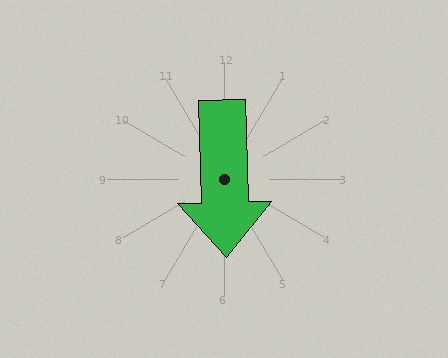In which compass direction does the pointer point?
South.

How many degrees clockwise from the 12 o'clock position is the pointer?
Approximately 178 degrees.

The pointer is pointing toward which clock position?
Roughly 6 o'clock.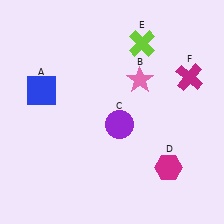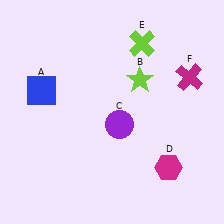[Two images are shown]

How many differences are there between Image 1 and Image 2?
There is 1 difference between the two images.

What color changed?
The star (B) changed from pink in Image 1 to lime in Image 2.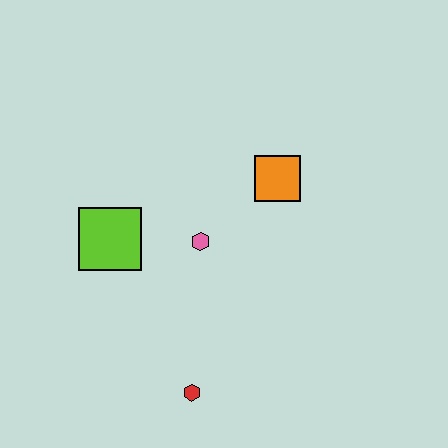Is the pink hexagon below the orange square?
Yes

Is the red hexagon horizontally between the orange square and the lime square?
Yes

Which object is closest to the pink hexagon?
The lime square is closest to the pink hexagon.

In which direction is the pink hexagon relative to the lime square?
The pink hexagon is to the right of the lime square.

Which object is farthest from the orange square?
The red hexagon is farthest from the orange square.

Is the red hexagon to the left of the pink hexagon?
Yes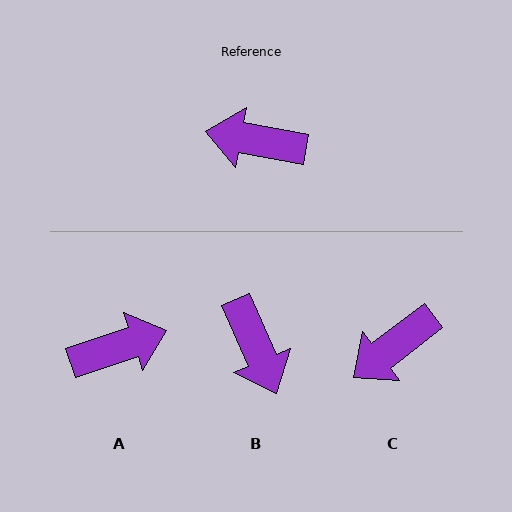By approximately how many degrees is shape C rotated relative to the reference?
Approximately 48 degrees counter-clockwise.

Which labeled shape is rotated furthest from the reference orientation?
A, about 151 degrees away.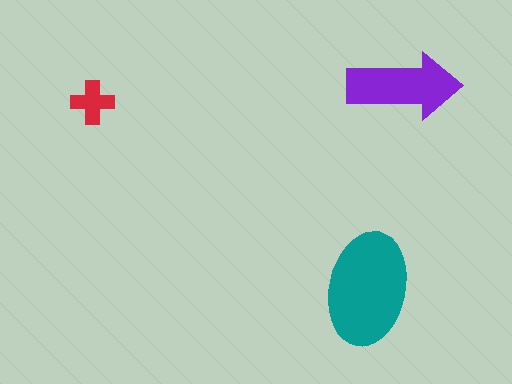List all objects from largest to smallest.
The teal ellipse, the purple arrow, the red cross.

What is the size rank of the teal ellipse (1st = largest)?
1st.